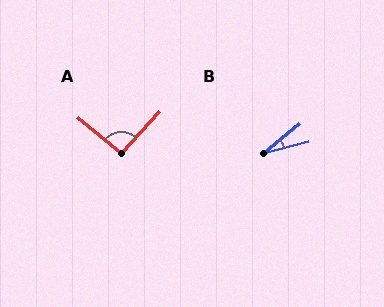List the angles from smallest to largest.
B (25°), A (93°).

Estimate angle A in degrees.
Approximately 93 degrees.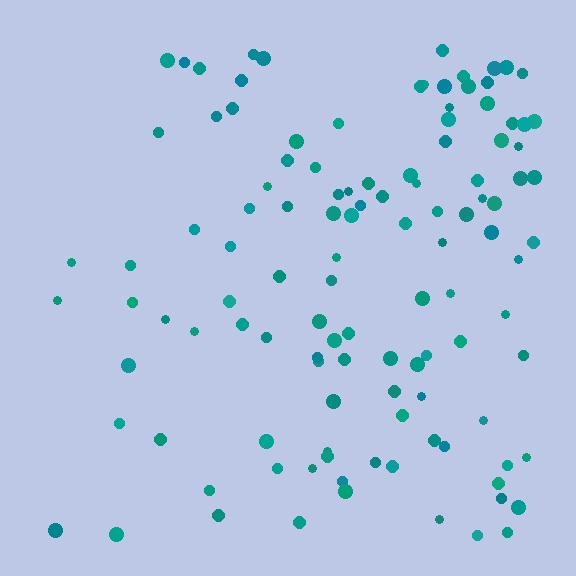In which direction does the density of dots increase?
From left to right, with the right side densest.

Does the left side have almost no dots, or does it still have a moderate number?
Still a moderate number, just noticeably fewer than the right.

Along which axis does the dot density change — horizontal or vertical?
Horizontal.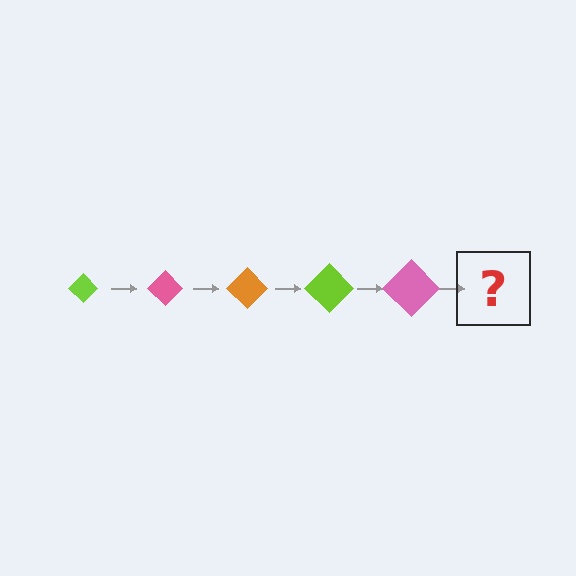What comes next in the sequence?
The next element should be an orange diamond, larger than the previous one.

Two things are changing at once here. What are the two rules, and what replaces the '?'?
The two rules are that the diamond grows larger each step and the color cycles through lime, pink, and orange. The '?' should be an orange diamond, larger than the previous one.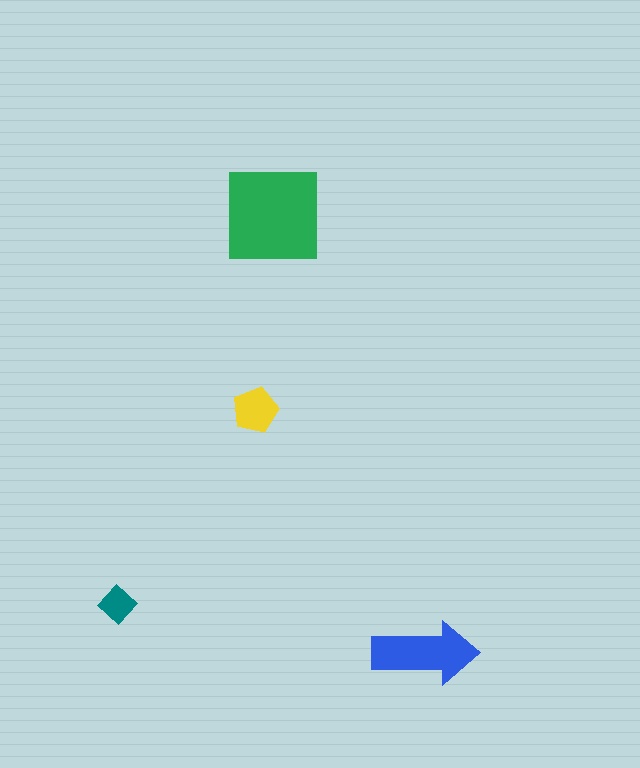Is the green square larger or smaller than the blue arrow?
Larger.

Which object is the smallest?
The teal diamond.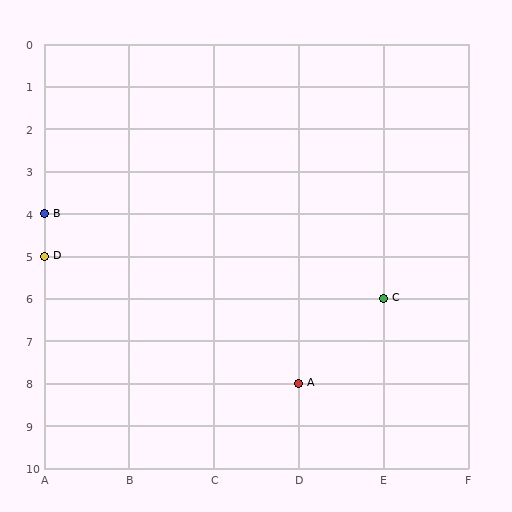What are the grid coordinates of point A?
Point A is at grid coordinates (D, 8).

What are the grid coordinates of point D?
Point D is at grid coordinates (A, 5).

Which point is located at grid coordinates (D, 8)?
Point A is at (D, 8).